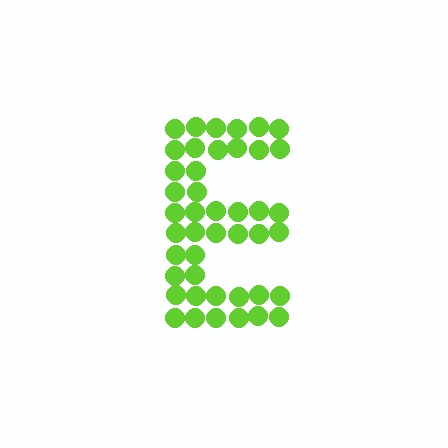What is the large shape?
The large shape is the letter E.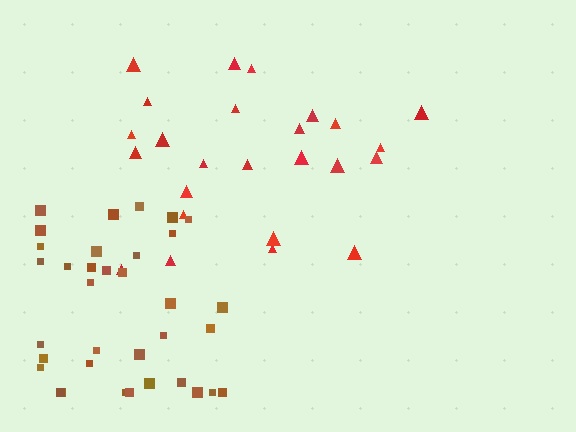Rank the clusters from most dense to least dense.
brown, red.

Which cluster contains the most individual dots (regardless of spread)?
Brown (35).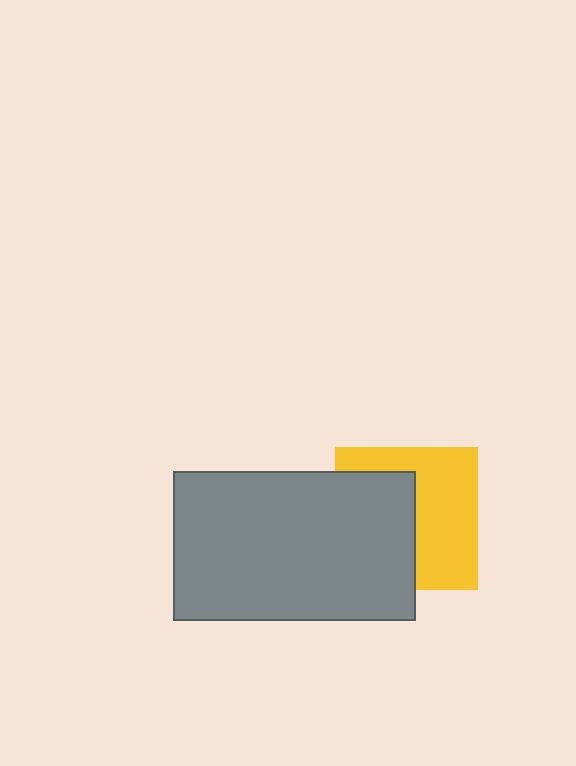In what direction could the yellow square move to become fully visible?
The yellow square could move right. That would shift it out from behind the gray rectangle entirely.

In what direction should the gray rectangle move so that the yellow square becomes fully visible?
The gray rectangle should move left. That is the shortest direction to clear the overlap and leave the yellow square fully visible.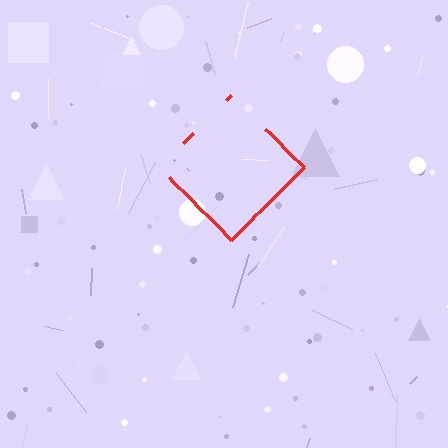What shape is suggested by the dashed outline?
The dashed outline suggests a diamond.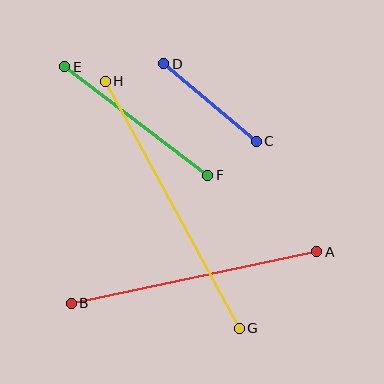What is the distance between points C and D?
The distance is approximately 121 pixels.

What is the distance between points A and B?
The distance is approximately 251 pixels.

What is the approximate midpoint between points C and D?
The midpoint is at approximately (210, 103) pixels.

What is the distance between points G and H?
The distance is approximately 281 pixels.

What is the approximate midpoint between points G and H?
The midpoint is at approximately (172, 205) pixels.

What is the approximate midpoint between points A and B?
The midpoint is at approximately (194, 278) pixels.